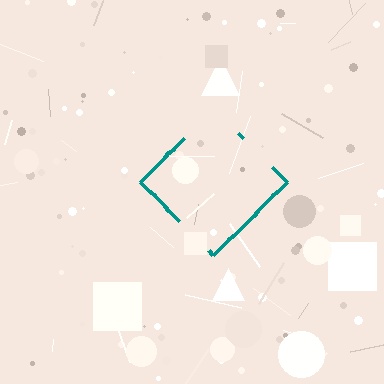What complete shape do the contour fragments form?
The contour fragments form a diamond.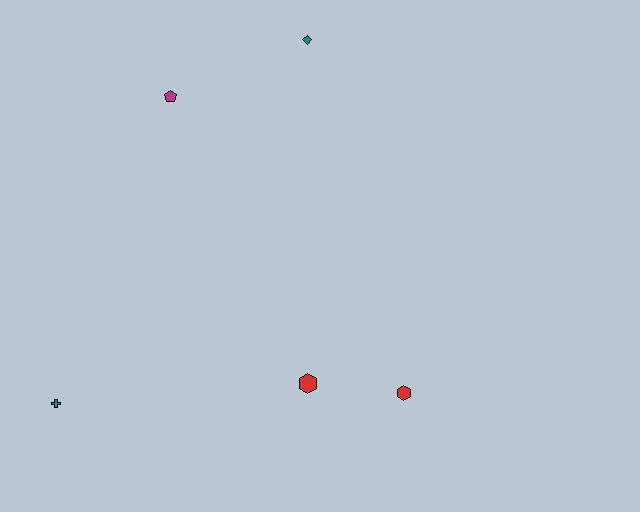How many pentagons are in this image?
There is 1 pentagon.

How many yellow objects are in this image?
There are no yellow objects.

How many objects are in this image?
There are 5 objects.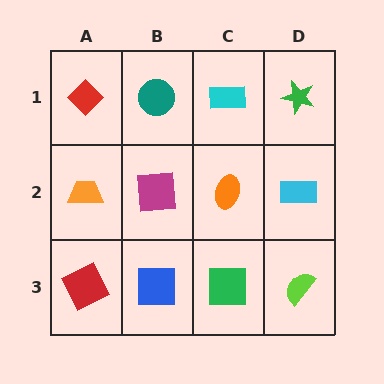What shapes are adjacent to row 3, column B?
A magenta square (row 2, column B), a red square (row 3, column A), a green square (row 3, column C).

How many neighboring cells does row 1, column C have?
3.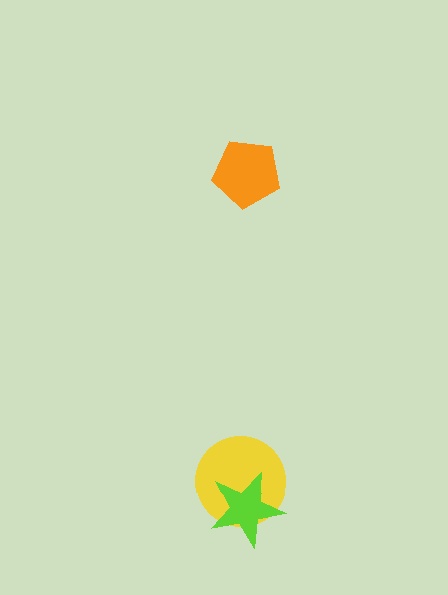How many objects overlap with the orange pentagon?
0 objects overlap with the orange pentagon.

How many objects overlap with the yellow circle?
1 object overlaps with the yellow circle.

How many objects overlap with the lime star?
1 object overlaps with the lime star.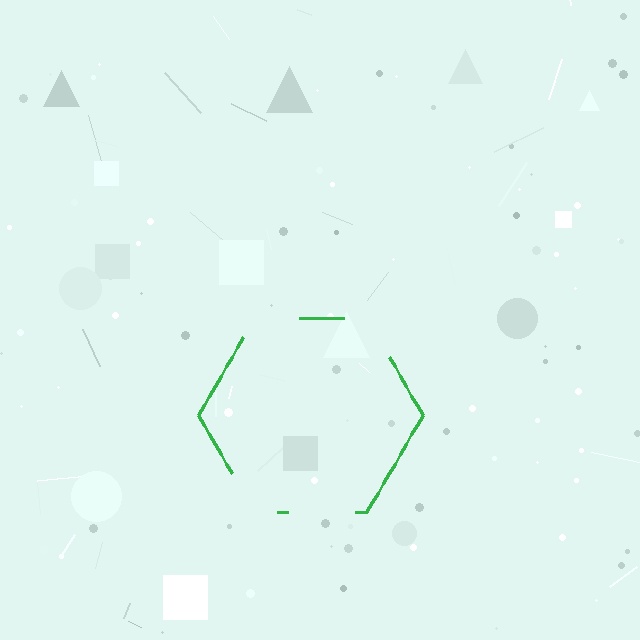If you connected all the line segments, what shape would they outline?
They would outline a hexagon.